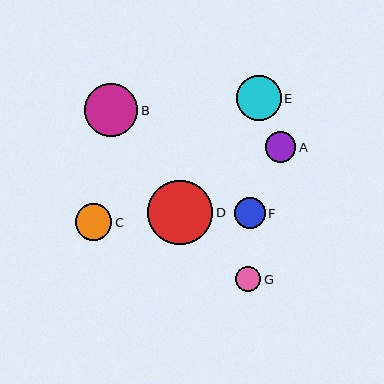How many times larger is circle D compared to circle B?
Circle D is approximately 1.2 times the size of circle B.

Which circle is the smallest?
Circle G is the smallest with a size of approximately 25 pixels.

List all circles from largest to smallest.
From largest to smallest: D, B, E, C, F, A, G.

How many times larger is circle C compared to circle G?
Circle C is approximately 1.4 times the size of circle G.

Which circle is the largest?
Circle D is the largest with a size of approximately 65 pixels.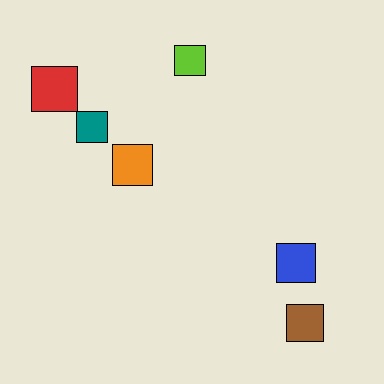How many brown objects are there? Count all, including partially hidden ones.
There is 1 brown object.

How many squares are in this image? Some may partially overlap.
There are 6 squares.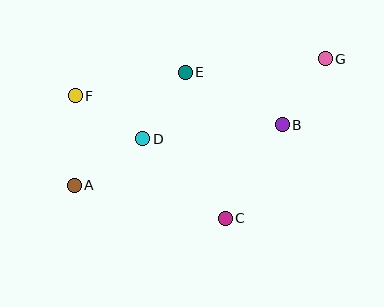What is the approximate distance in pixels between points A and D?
The distance between A and D is approximately 83 pixels.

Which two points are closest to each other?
Points B and G are closest to each other.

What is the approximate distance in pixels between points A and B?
The distance between A and B is approximately 217 pixels.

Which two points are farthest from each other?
Points A and G are farthest from each other.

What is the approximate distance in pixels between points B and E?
The distance between B and E is approximately 111 pixels.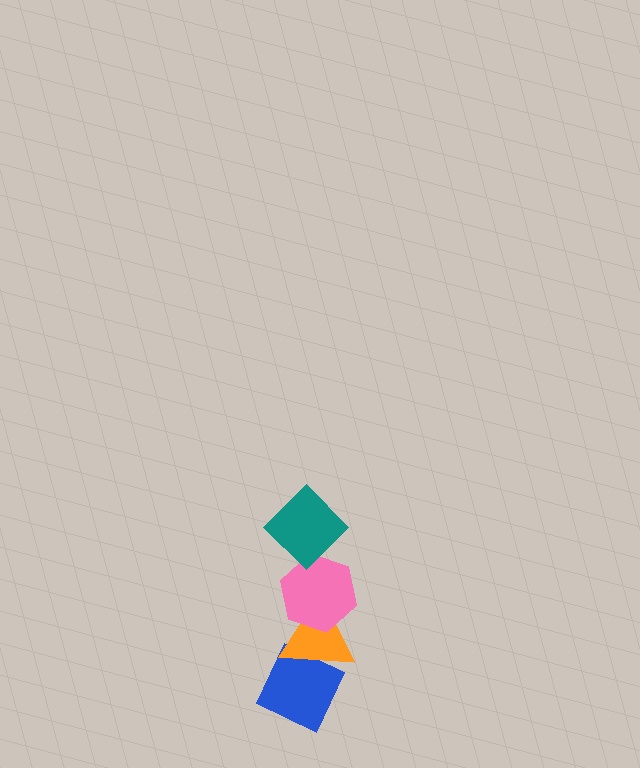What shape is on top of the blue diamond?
The orange triangle is on top of the blue diamond.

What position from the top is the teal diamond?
The teal diamond is 1st from the top.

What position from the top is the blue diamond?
The blue diamond is 4th from the top.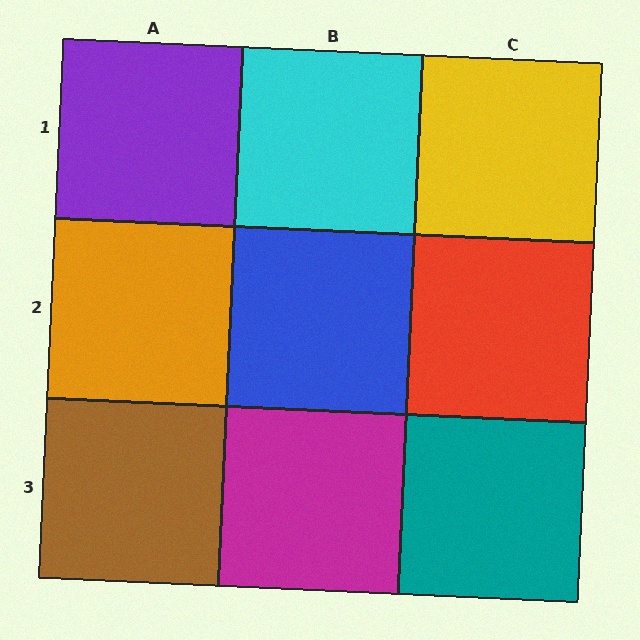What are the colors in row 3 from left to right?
Brown, magenta, teal.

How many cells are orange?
1 cell is orange.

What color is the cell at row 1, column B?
Cyan.